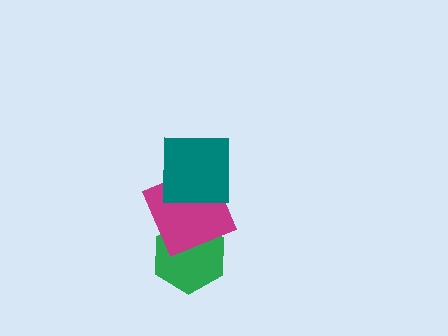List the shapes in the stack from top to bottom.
From top to bottom: the teal square, the magenta square, the green hexagon.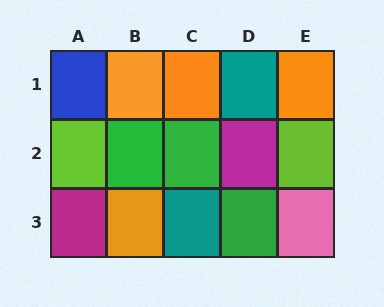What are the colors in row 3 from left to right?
Magenta, orange, teal, green, pink.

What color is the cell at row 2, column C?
Green.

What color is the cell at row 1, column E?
Orange.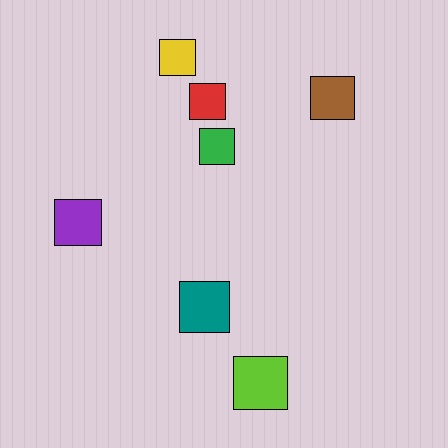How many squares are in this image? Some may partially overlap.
There are 7 squares.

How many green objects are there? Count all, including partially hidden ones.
There is 1 green object.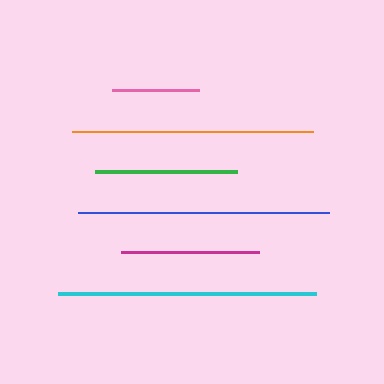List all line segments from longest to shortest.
From longest to shortest: cyan, blue, orange, green, magenta, pink.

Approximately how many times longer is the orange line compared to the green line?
The orange line is approximately 1.7 times the length of the green line.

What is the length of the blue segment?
The blue segment is approximately 251 pixels long.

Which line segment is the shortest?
The pink line is the shortest at approximately 88 pixels.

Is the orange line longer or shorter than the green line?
The orange line is longer than the green line.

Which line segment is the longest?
The cyan line is the longest at approximately 258 pixels.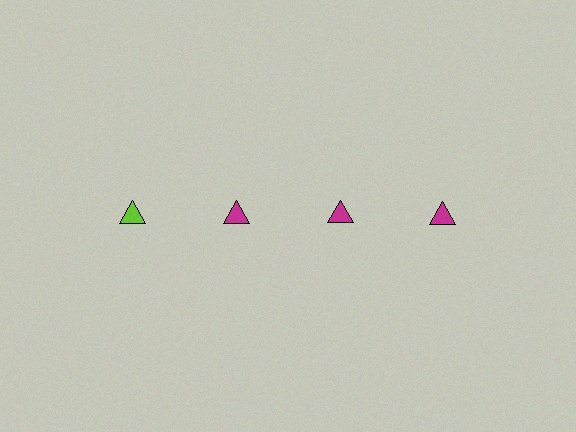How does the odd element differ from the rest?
It has a different color: lime instead of magenta.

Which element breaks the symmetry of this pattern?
The lime triangle in the top row, leftmost column breaks the symmetry. All other shapes are magenta triangles.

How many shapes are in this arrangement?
There are 4 shapes arranged in a grid pattern.